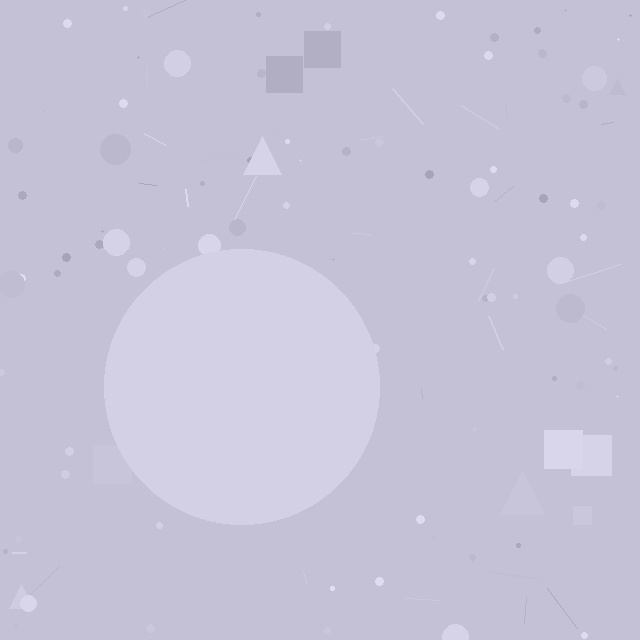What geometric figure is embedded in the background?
A circle is embedded in the background.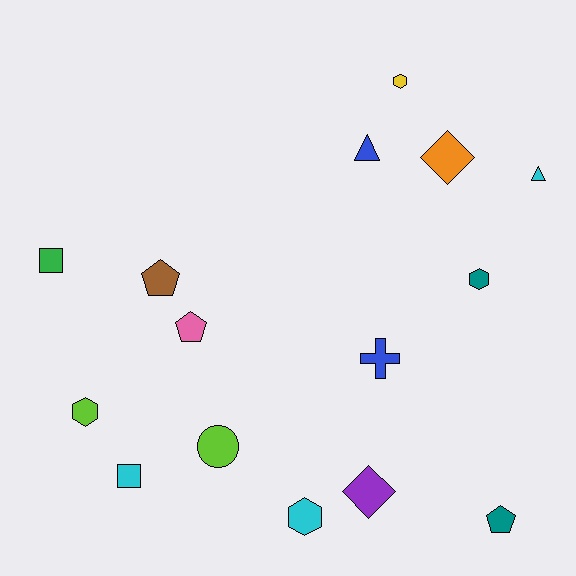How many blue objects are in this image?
There are 2 blue objects.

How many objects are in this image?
There are 15 objects.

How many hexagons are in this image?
There are 4 hexagons.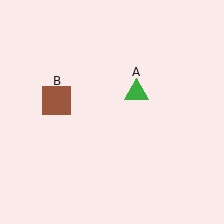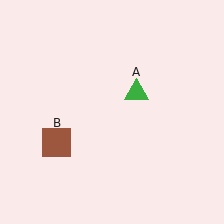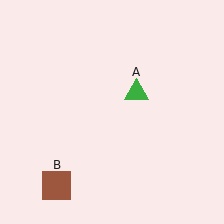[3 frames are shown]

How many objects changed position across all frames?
1 object changed position: brown square (object B).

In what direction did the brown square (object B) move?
The brown square (object B) moved down.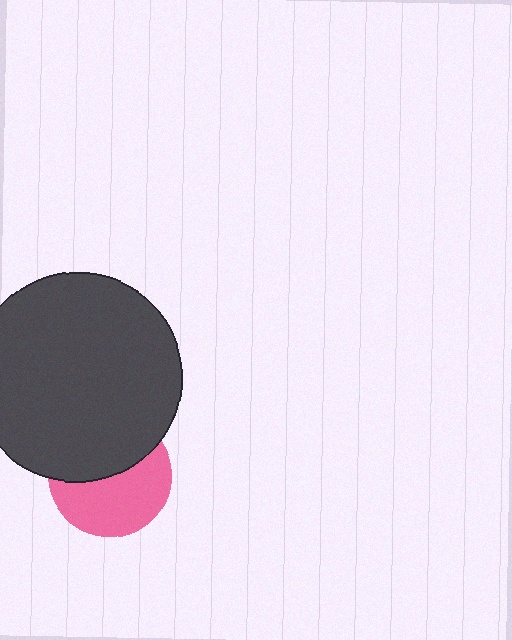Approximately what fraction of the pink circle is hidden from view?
Roughly 45% of the pink circle is hidden behind the dark gray circle.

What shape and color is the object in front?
The object in front is a dark gray circle.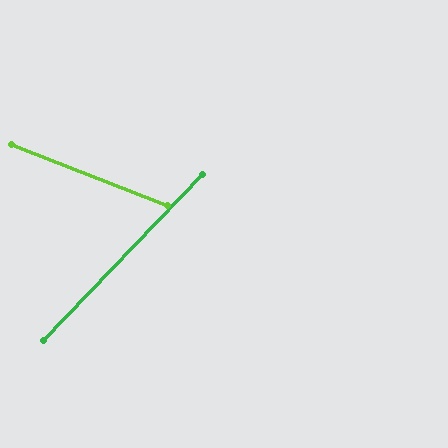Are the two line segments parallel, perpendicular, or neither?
Neither parallel nor perpendicular — they differ by about 68°.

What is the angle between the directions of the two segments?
Approximately 68 degrees.